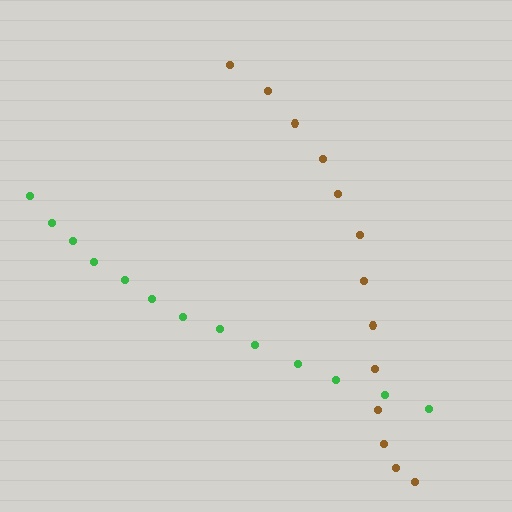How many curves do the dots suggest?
There are 2 distinct paths.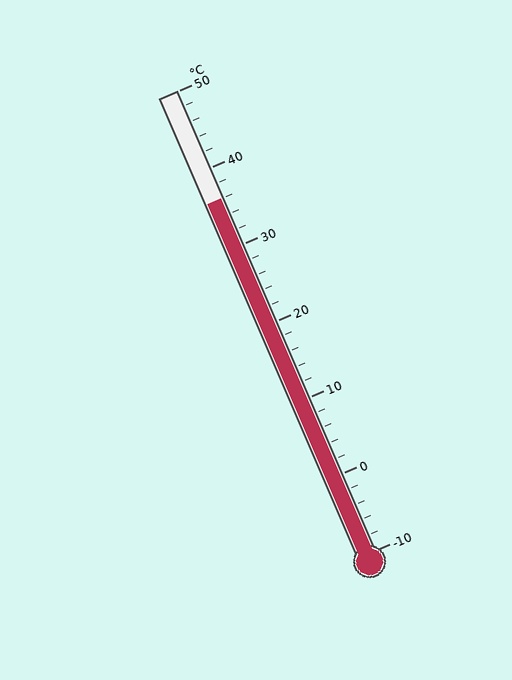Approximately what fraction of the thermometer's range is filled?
The thermometer is filled to approximately 75% of its range.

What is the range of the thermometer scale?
The thermometer scale ranges from -10°C to 50°C.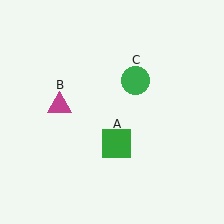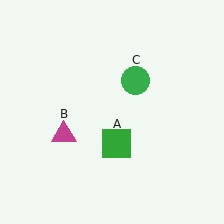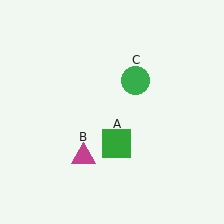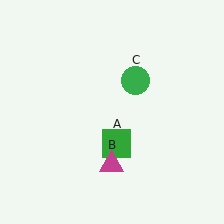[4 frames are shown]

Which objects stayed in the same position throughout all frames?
Green square (object A) and green circle (object C) remained stationary.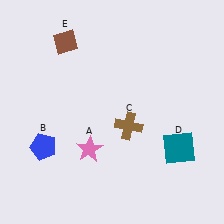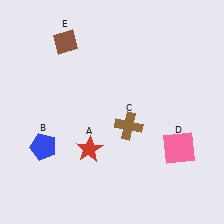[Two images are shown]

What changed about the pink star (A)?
In Image 1, A is pink. In Image 2, it changed to red.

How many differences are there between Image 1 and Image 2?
There are 2 differences between the two images.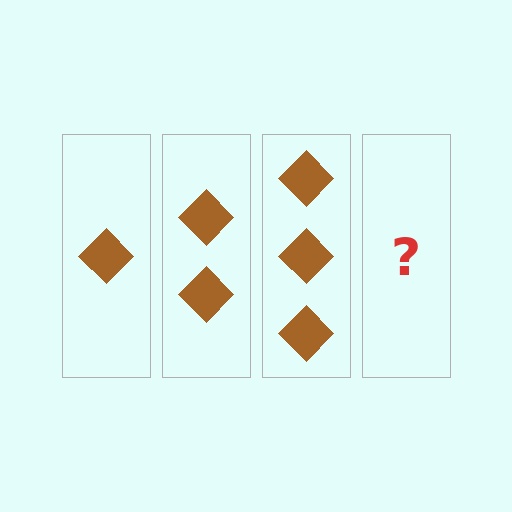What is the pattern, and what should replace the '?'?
The pattern is that each step adds one more diamond. The '?' should be 4 diamonds.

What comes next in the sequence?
The next element should be 4 diamonds.